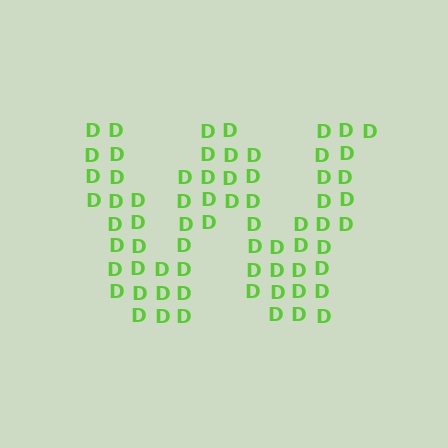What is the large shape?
The large shape is the letter W.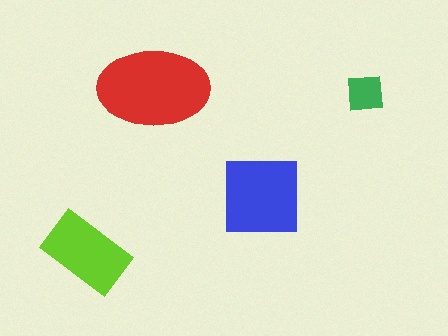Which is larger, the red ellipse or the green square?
The red ellipse.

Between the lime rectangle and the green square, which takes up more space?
The lime rectangle.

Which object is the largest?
The red ellipse.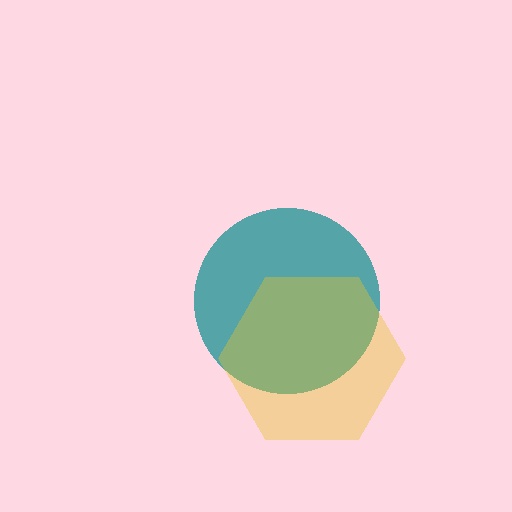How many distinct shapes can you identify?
There are 2 distinct shapes: a teal circle, a yellow hexagon.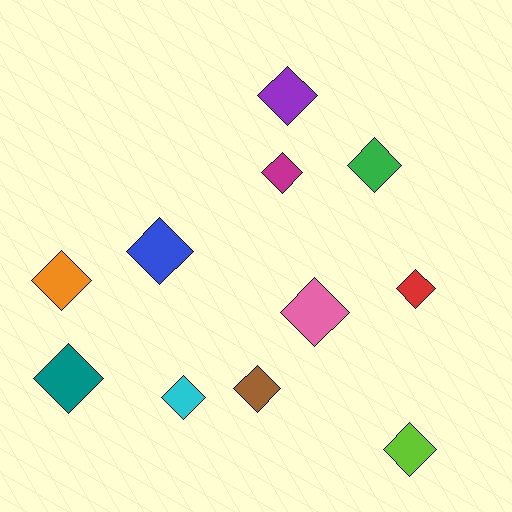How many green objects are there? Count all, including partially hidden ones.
There is 1 green object.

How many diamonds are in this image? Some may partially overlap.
There are 11 diamonds.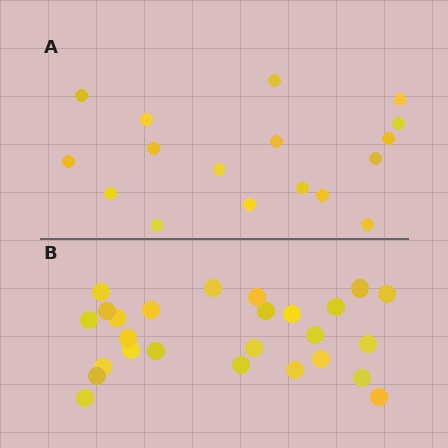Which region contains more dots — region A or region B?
Region B (the bottom region) has more dots.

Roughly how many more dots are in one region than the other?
Region B has roughly 8 or so more dots than region A.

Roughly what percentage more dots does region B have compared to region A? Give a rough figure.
About 55% more.